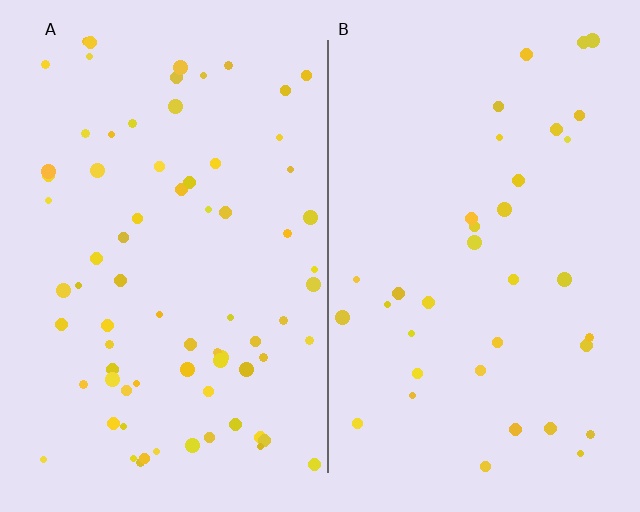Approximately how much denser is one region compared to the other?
Approximately 2.0× — region A over region B.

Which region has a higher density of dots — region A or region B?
A (the left).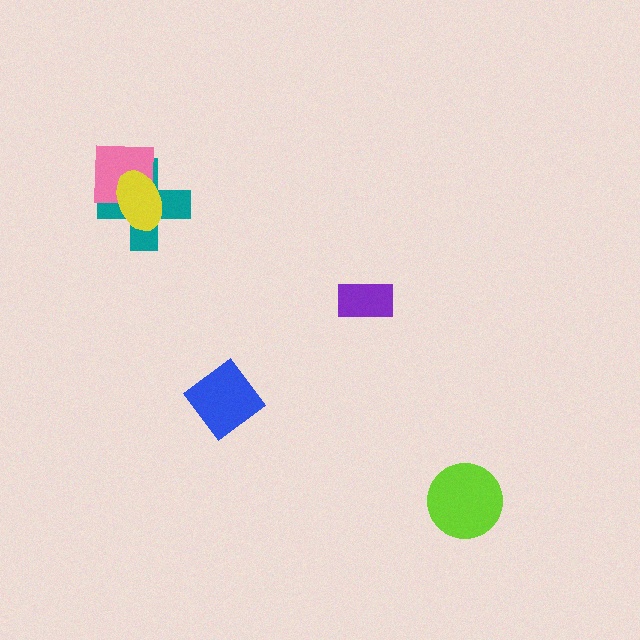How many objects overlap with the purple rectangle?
0 objects overlap with the purple rectangle.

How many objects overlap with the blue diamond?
0 objects overlap with the blue diamond.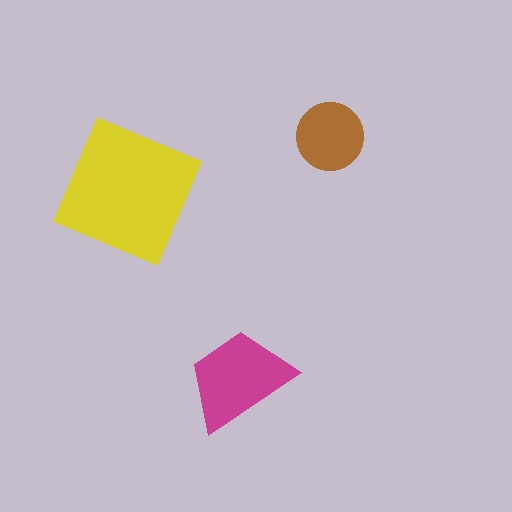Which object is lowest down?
The magenta trapezoid is bottommost.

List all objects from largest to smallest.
The yellow square, the magenta trapezoid, the brown circle.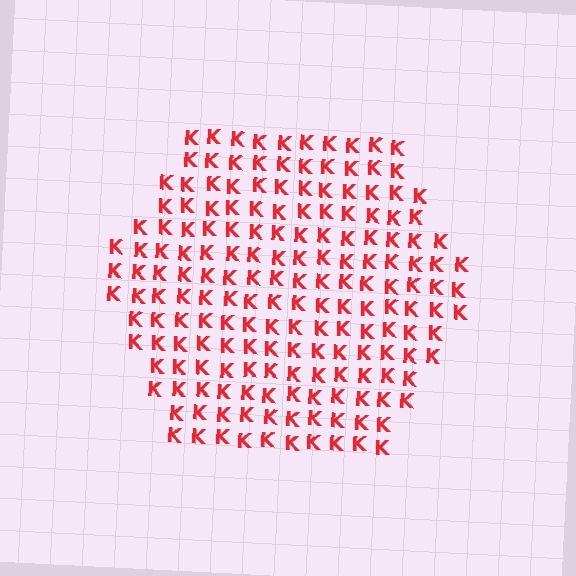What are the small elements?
The small elements are letter K's.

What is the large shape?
The large shape is a hexagon.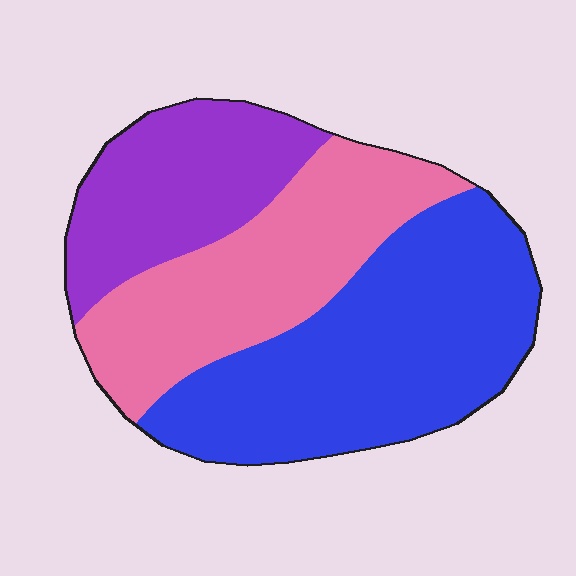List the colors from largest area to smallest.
From largest to smallest: blue, pink, purple.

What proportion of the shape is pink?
Pink takes up about one third (1/3) of the shape.